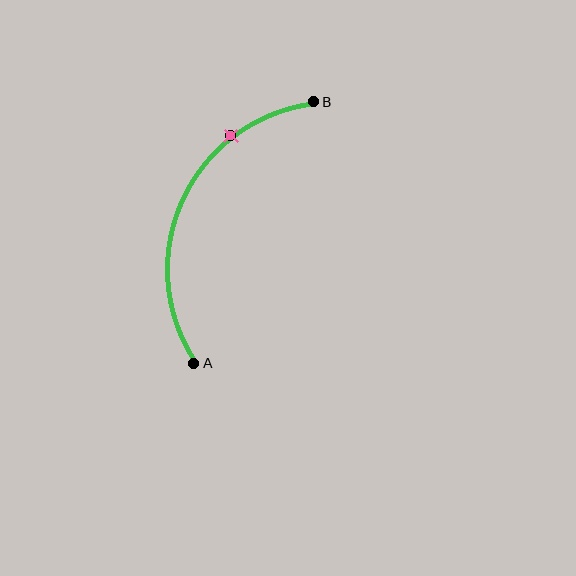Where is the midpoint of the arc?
The arc midpoint is the point on the curve farthest from the straight line joining A and B. It sits to the left of that line.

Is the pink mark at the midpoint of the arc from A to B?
No. The pink mark lies on the arc but is closer to endpoint B. The arc midpoint would be at the point on the curve equidistant along the arc from both A and B.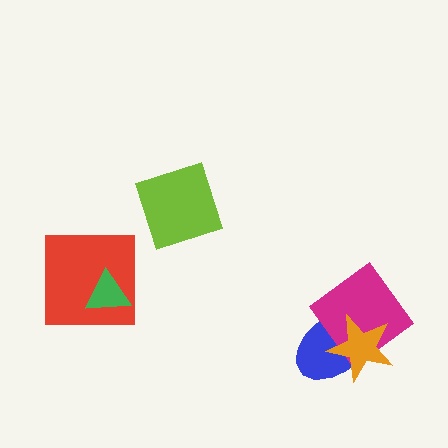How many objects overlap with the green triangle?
1 object overlaps with the green triangle.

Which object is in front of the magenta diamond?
The orange star is in front of the magenta diamond.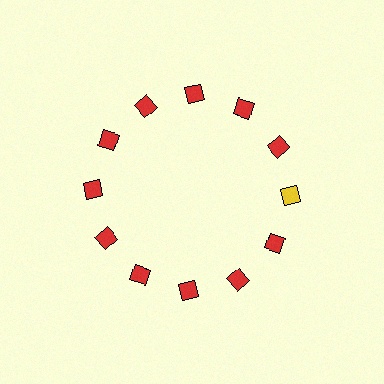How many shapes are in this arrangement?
There are 12 shapes arranged in a ring pattern.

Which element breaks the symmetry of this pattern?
The yellow diamond at roughly the 3 o'clock position breaks the symmetry. All other shapes are red diamonds.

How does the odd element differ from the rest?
It has a different color: yellow instead of red.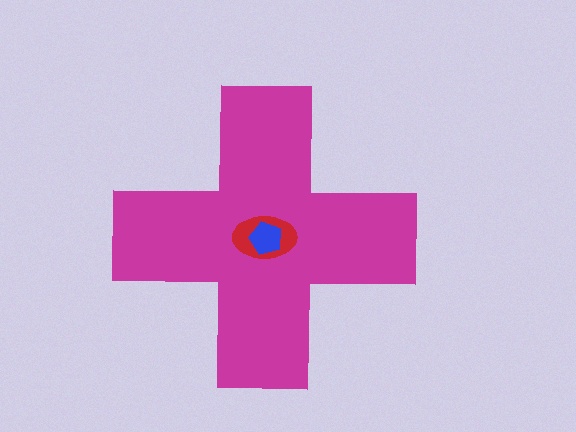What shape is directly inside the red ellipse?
The blue pentagon.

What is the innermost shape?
The blue pentagon.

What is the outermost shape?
The magenta cross.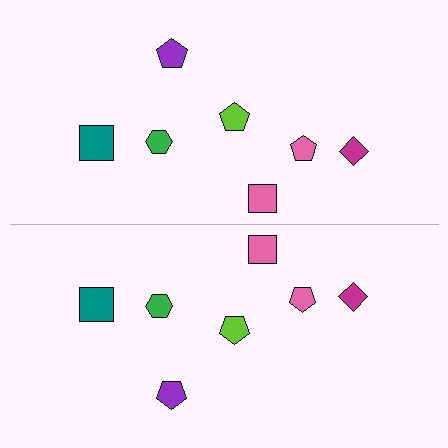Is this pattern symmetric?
Yes, this pattern has bilateral (reflection) symmetry.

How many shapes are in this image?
There are 14 shapes in this image.